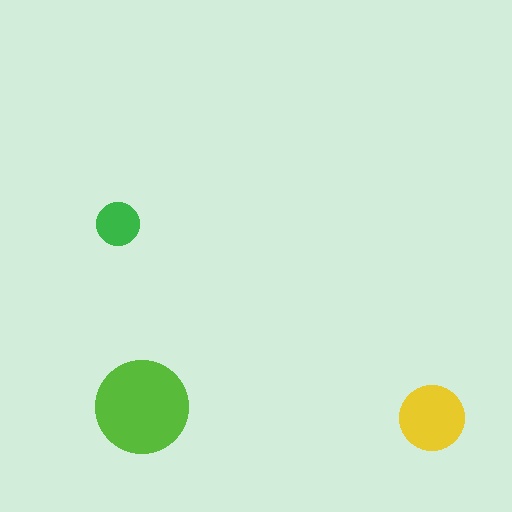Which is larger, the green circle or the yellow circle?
The yellow one.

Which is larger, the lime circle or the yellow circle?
The lime one.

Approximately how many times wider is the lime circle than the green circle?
About 2 times wider.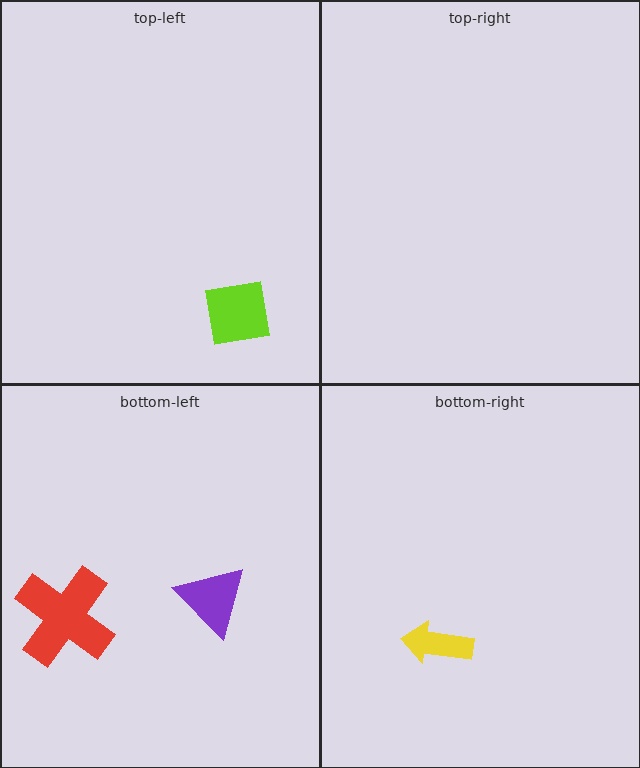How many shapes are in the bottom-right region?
1.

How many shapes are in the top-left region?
1.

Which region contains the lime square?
The top-left region.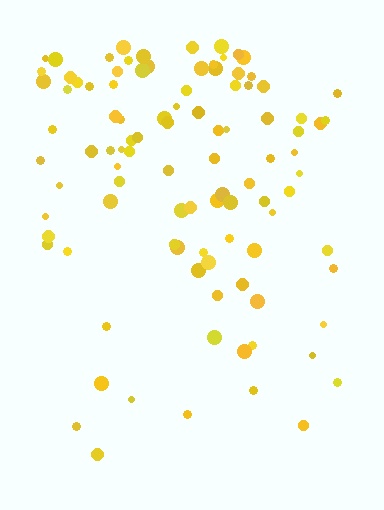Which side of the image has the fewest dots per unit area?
The bottom.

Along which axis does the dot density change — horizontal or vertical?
Vertical.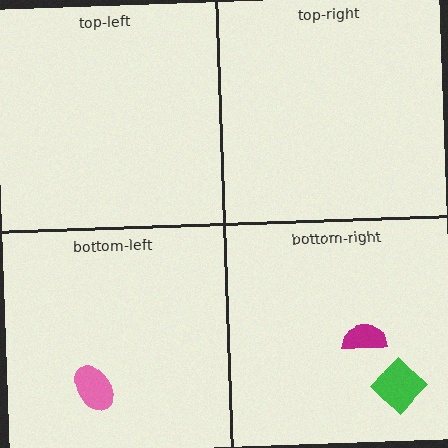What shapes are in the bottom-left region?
The pink ellipse.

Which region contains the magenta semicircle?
The bottom-right region.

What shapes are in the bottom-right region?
The green diamond, the magenta semicircle.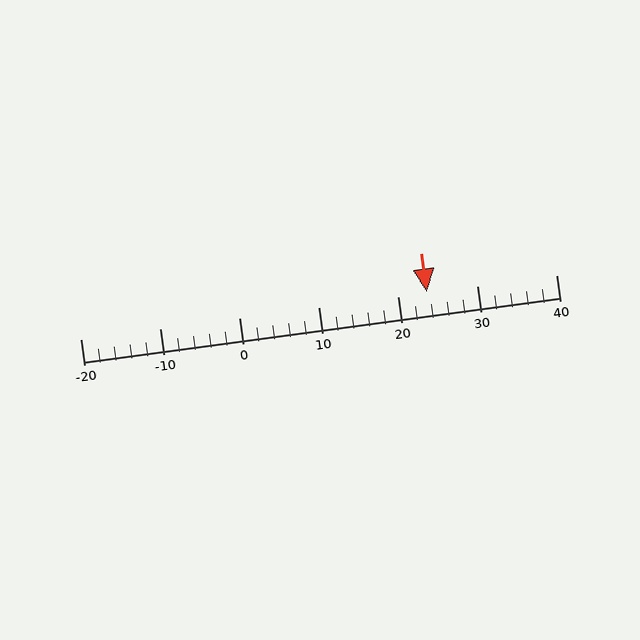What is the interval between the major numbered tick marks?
The major tick marks are spaced 10 units apart.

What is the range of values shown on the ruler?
The ruler shows values from -20 to 40.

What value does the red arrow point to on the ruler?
The red arrow points to approximately 24.